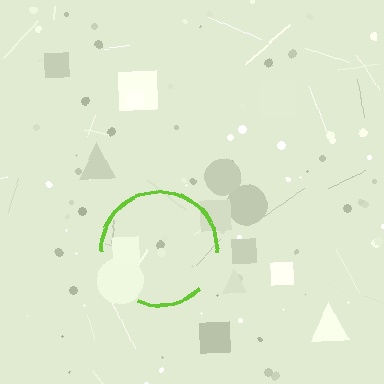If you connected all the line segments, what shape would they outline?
They would outline a circle.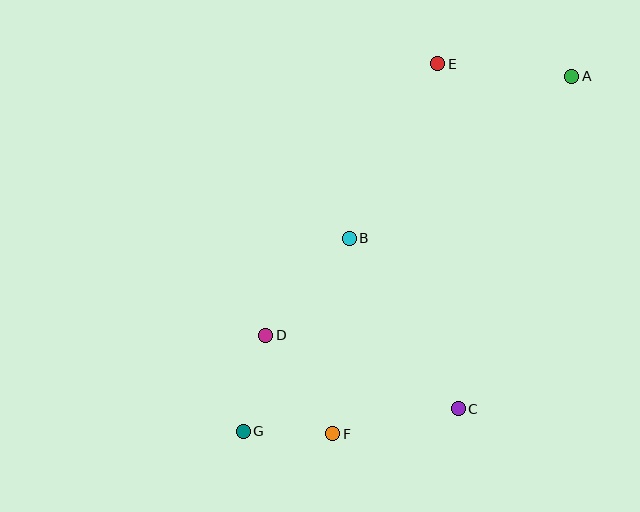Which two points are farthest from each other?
Points A and G are farthest from each other.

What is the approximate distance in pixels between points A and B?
The distance between A and B is approximately 275 pixels.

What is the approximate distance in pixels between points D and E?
The distance between D and E is approximately 322 pixels.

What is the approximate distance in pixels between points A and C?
The distance between A and C is approximately 351 pixels.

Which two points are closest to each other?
Points F and G are closest to each other.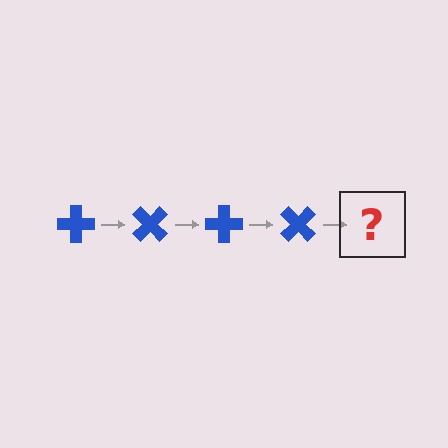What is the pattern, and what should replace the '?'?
The pattern is that the cross rotates 45 degrees each step. The '?' should be a blue cross rotated 180 degrees.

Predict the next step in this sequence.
The next step is a blue cross rotated 180 degrees.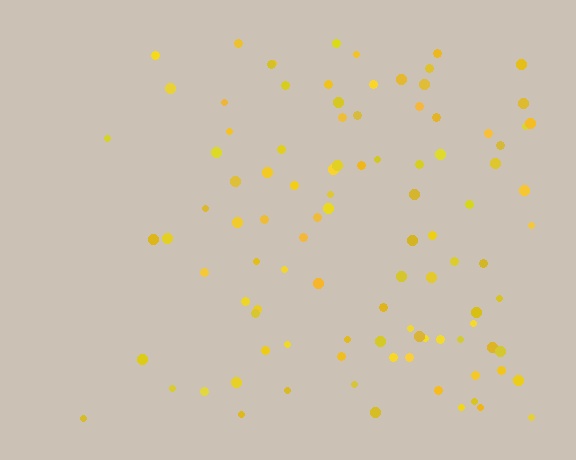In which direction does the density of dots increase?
From left to right, with the right side densest.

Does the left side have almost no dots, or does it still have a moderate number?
Still a moderate number, just noticeably fewer than the right.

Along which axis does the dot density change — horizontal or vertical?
Horizontal.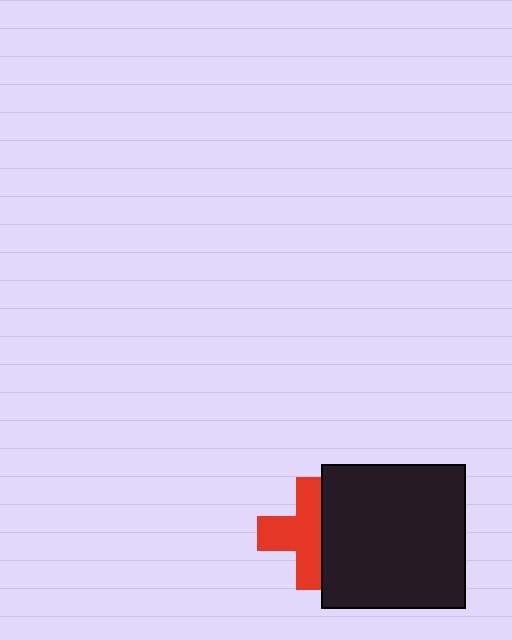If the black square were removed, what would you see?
You would see the complete red cross.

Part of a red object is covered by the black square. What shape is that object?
It is a cross.